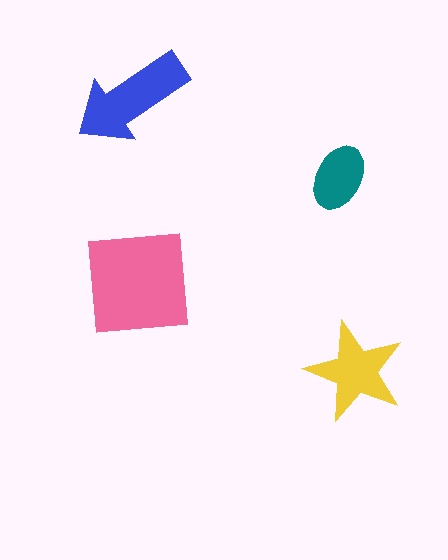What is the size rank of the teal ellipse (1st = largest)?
4th.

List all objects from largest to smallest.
The pink square, the blue arrow, the yellow star, the teal ellipse.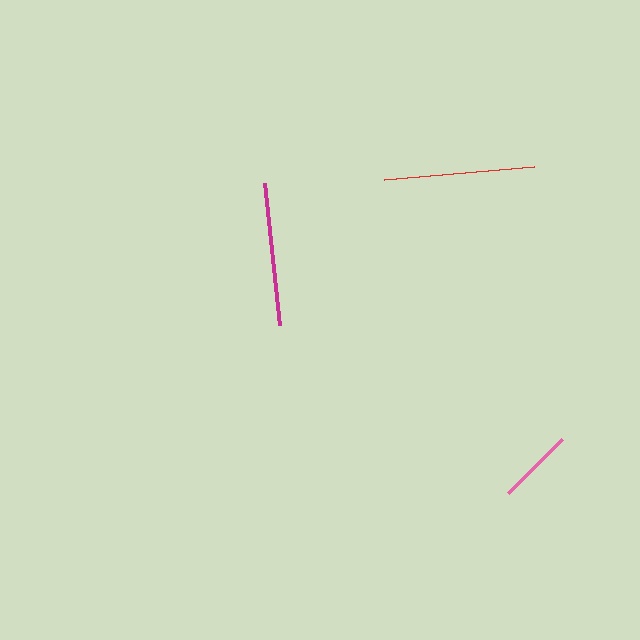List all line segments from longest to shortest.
From longest to shortest: red, magenta, pink.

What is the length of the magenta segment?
The magenta segment is approximately 143 pixels long.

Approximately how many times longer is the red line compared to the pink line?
The red line is approximately 2.0 times the length of the pink line.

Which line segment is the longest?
The red line is the longest at approximately 151 pixels.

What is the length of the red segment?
The red segment is approximately 151 pixels long.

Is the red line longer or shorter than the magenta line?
The red line is longer than the magenta line.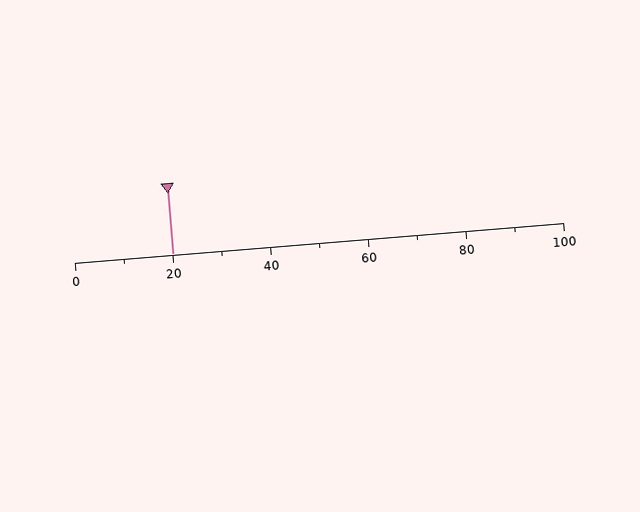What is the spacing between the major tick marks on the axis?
The major ticks are spaced 20 apart.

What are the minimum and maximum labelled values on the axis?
The axis runs from 0 to 100.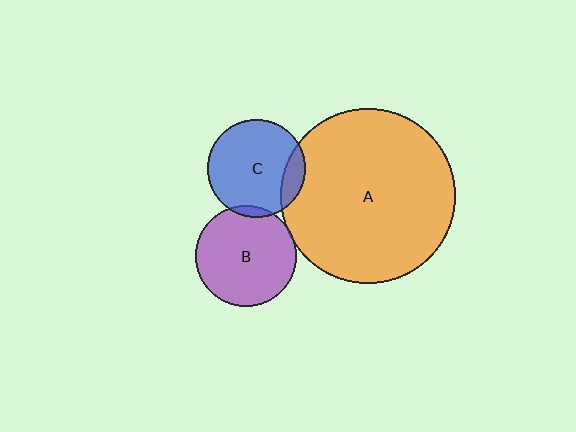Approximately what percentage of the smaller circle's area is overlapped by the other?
Approximately 5%.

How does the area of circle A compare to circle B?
Approximately 2.9 times.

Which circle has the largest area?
Circle A (orange).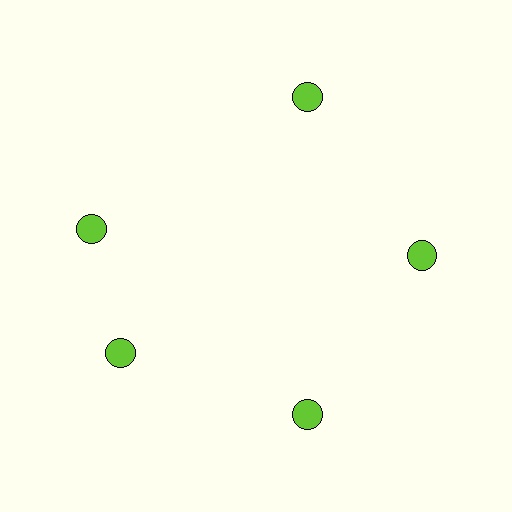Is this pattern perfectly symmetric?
No. The 5 lime circles are arranged in a ring, but one element near the 10 o'clock position is rotated out of alignment along the ring, breaking the 5-fold rotational symmetry.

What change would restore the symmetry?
The symmetry would be restored by rotating it back into even spacing with its neighbors so that all 5 circles sit at equal angles and equal distance from the center.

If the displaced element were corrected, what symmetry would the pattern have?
It would have 5-fold rotational symmetry — the pattern would map onto itself every 72 degrees.